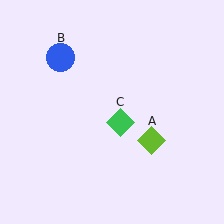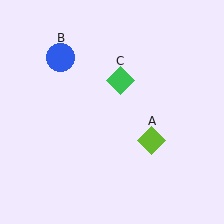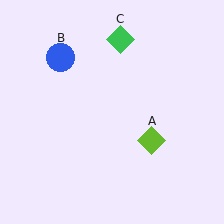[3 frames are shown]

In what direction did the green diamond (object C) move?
The green diamond (object C) moved up.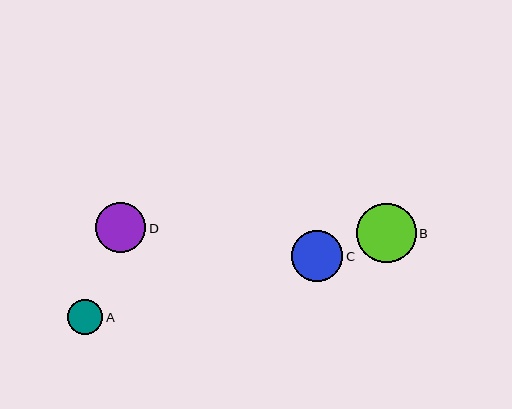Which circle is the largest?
Circle B is the largest with a size of approximately 60 pixels.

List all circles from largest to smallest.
From largest to smallest: B, C, D, A.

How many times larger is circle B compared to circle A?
Circle B is approximately 1.7 times the size of circle A.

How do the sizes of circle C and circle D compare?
Circle C and circle D are approximately the same size.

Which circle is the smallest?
Circle A is the smallest with a size of approximately 35 pixels.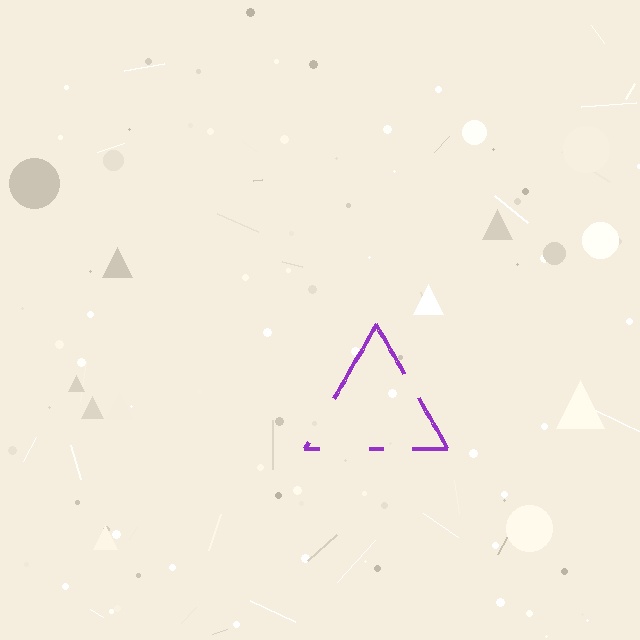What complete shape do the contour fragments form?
The contour fragments form a triangle.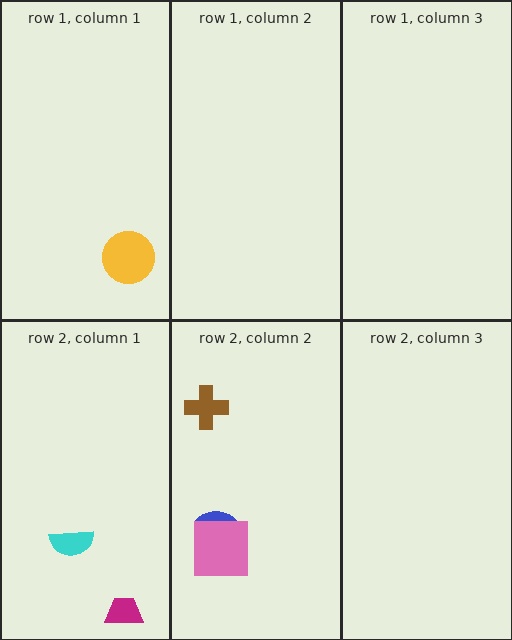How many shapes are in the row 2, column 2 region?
3.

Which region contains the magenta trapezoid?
The row 2, column 1 region.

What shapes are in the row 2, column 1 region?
The magenta trapezoid, the cyan semicircle.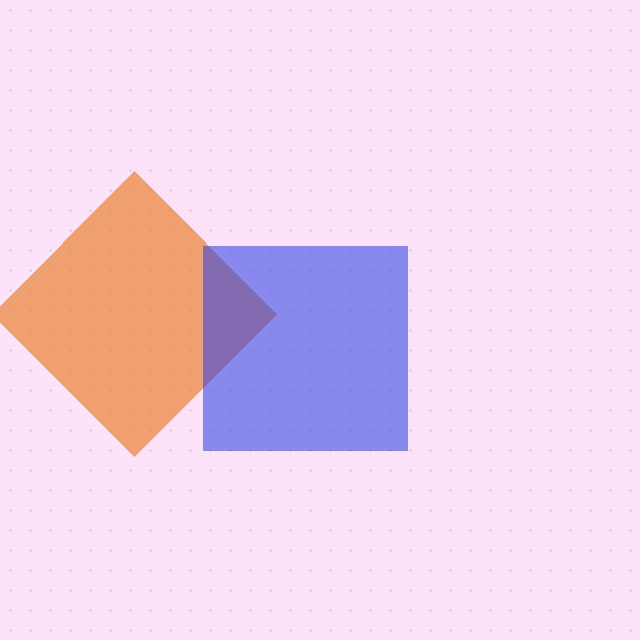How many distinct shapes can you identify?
There are 2 distinct shapes: an orange diamond, a blue square.